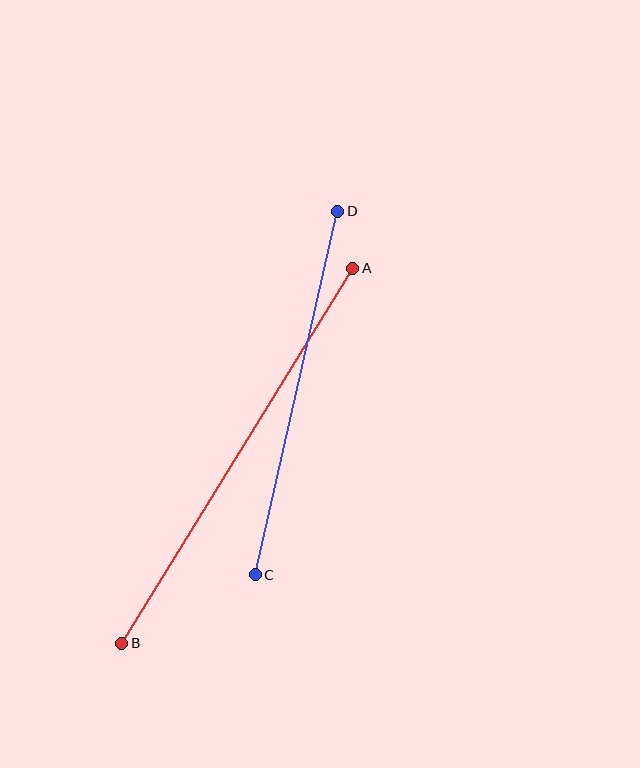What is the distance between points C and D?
The distance is approximately 373 pixels.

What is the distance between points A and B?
The distance is approximately 440 pixels.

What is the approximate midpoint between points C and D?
The midpoint is at approximately (297, 393) pixels.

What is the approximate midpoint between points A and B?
The midpoint is at approximately (237, 456) pixels.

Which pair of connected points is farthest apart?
Points A and B are farthest apart.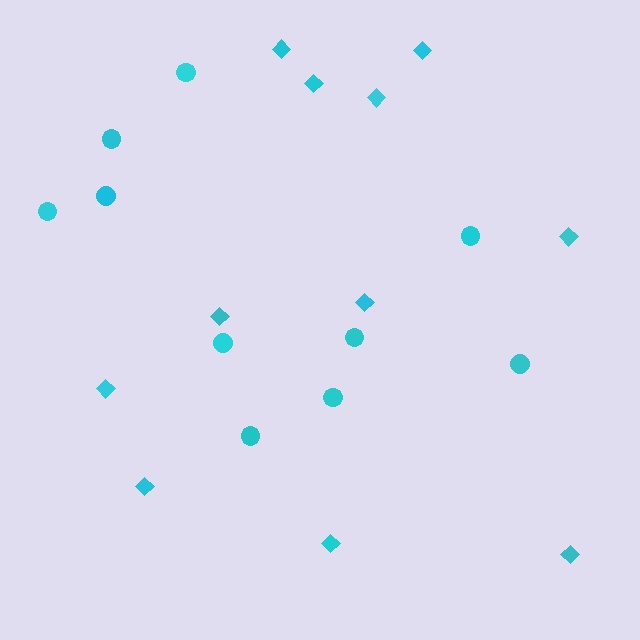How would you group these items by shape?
There are 2 groups: one group of circles (10) and one group of diamonds (11).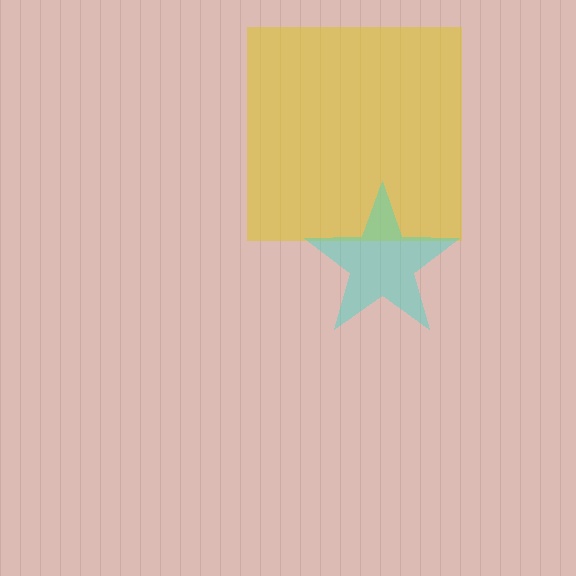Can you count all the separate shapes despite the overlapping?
Yes, there are 2 separate shapes.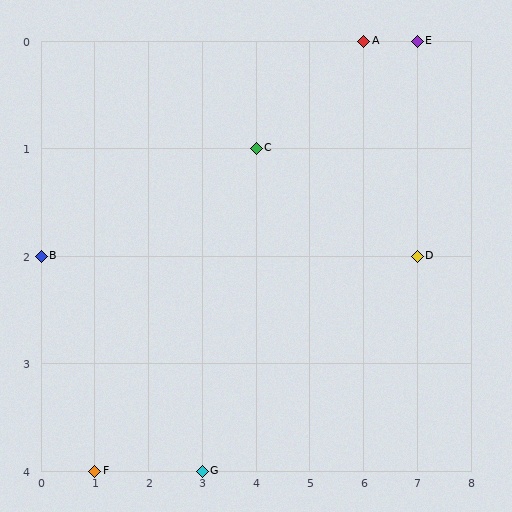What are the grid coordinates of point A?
Point A is at grid coordinates (6, 0).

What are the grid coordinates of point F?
Point F is at grid coordinates (1, 4).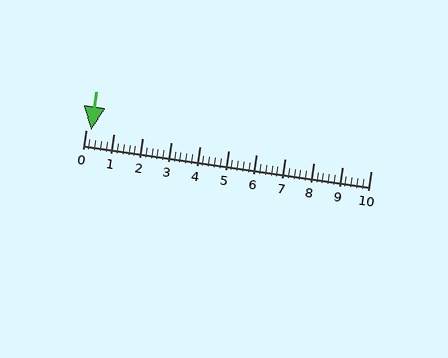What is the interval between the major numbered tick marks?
The major tick marks are spaced 1 units apart.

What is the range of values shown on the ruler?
The ruler shows values from 0 to 10.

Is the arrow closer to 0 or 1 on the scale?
The arrow is closer to 0.